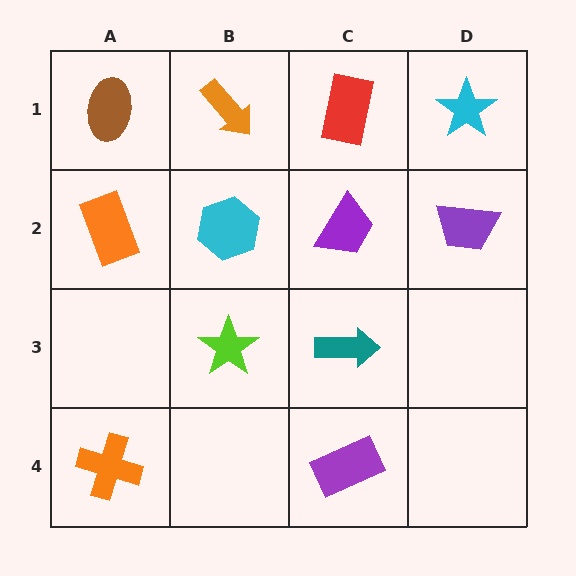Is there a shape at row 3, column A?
No, that cell is empty.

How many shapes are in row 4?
2 shapes.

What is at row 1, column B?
An orange arrow.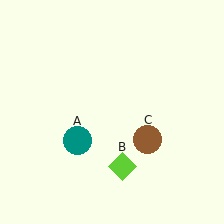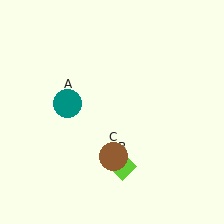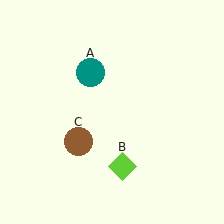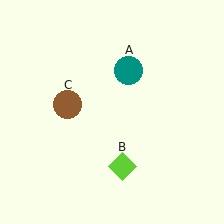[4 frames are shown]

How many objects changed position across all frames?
2 objects changed position: teal circle (object A), brown circle (object C).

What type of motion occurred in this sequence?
The teal circle (object A), brown circle (object C) rotated clockwise around the center of the scene.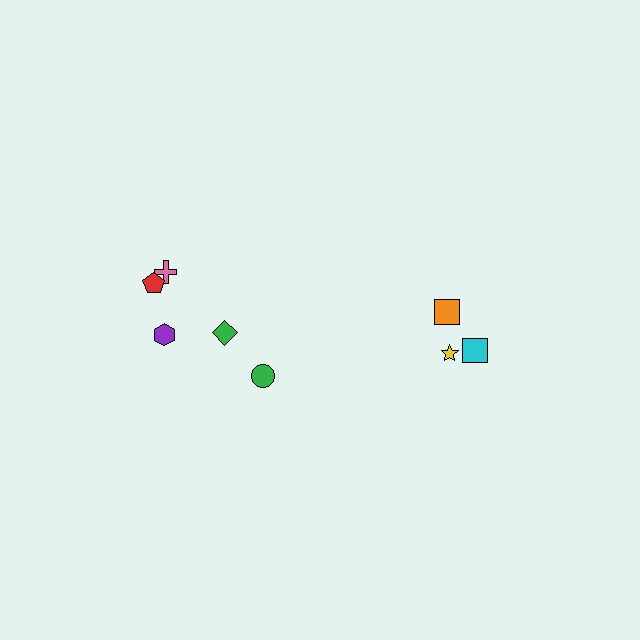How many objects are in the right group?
There are 3 objects.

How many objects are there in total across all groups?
There are 8 objects.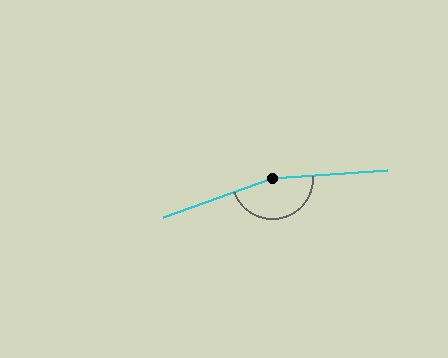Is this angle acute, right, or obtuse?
It is obtuse.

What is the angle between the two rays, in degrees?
Approximately 164 degrees.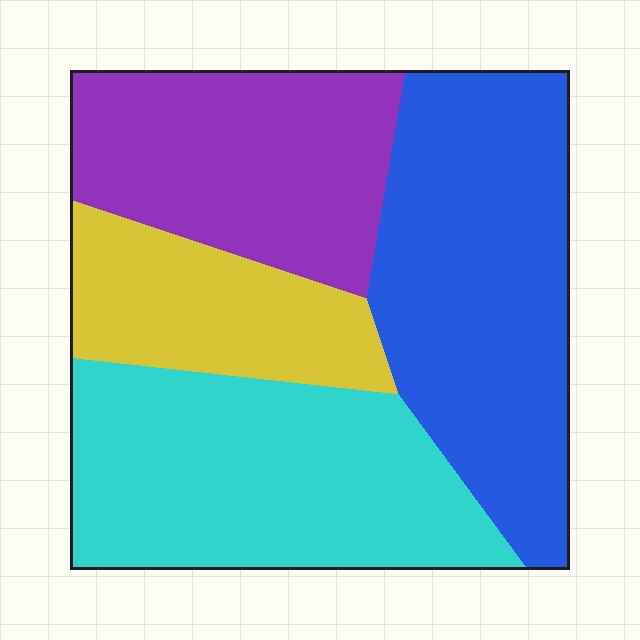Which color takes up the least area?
Yellow, at roughly 15%.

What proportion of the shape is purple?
Purple covers around 25% of the shape.